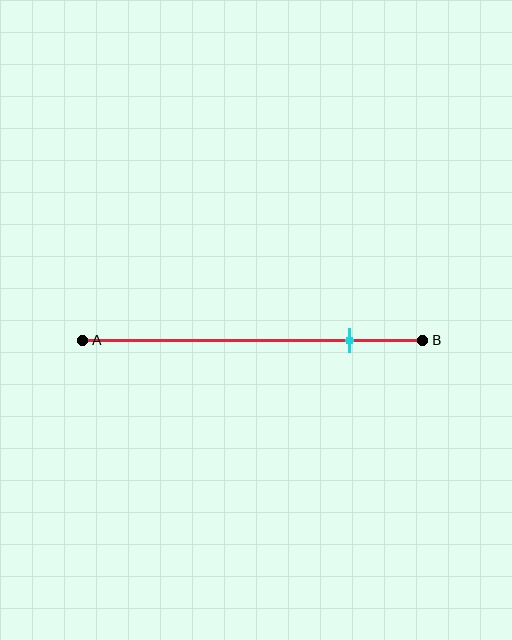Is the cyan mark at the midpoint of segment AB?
No, the mark is at about 80% from A, not at the 50% midpoint.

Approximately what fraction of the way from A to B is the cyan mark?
The cyan mark is approximately 80% of the way from A to B.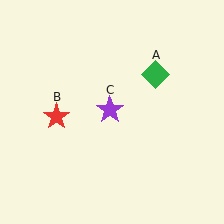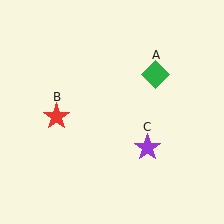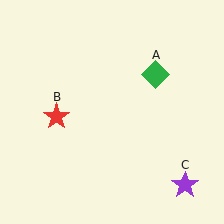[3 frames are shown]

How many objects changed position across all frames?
1 object changed position: purple star (object C).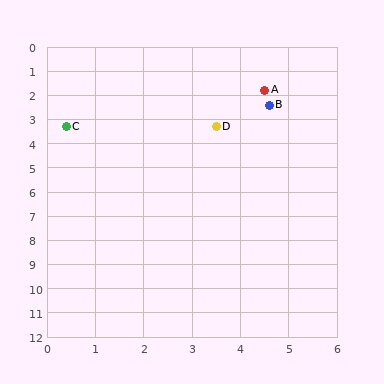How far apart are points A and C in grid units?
Points A and C are about 4.4 grid units apart.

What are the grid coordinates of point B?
Point B is at approximately (4.6, 2.4).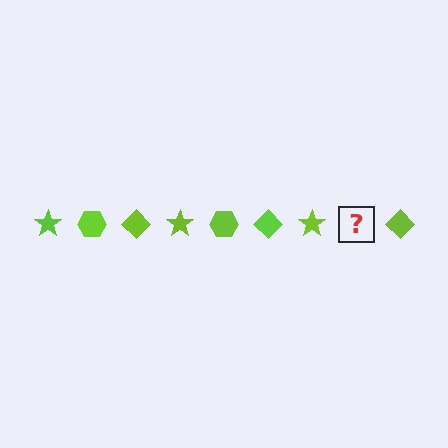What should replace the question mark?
The question mark should be replaced with a lime hexagon.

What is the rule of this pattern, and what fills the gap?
The rule is that the pattern cycles through star, hexagon, diamond shapes in lime. The gap should be filled with a lime hexagon.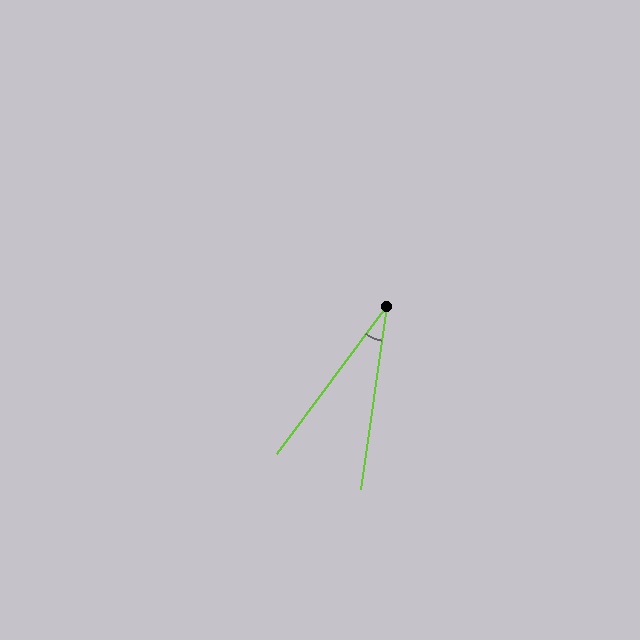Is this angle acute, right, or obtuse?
It is acute.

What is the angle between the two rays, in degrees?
Approximately 28 degrees.